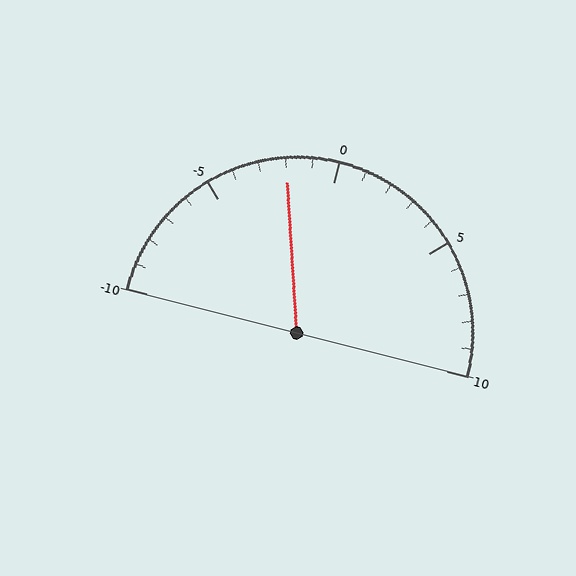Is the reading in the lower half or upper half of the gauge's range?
The reading is in the lower half of the range (-10 to 10).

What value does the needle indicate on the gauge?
The needle indicates approximately -2.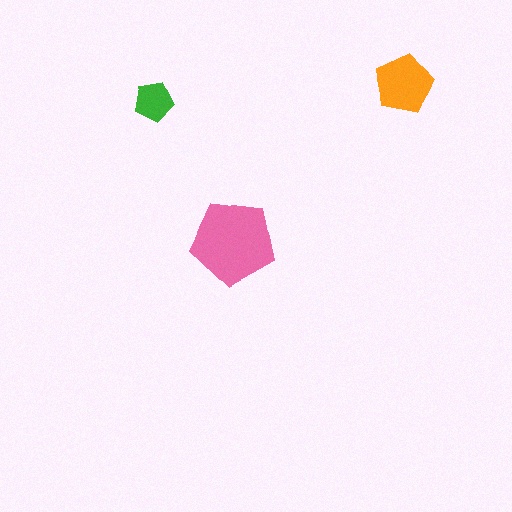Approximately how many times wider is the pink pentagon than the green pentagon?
About 2 times wider.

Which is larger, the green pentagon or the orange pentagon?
The orange one.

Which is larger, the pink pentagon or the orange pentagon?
The pink one.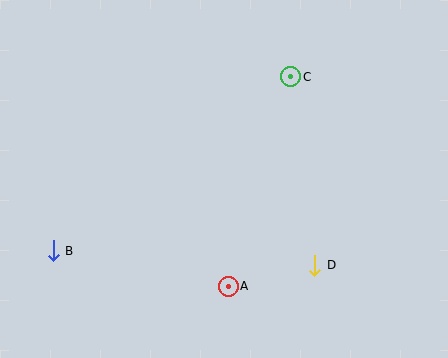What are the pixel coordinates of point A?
Point A is at (228, 286).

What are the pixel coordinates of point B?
Point B is at (53, 251).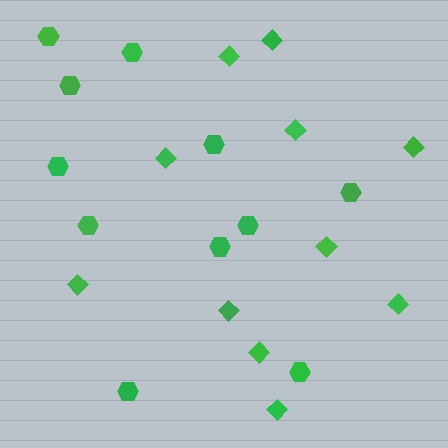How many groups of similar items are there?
There are 2 groups: one group of hexagons (11) and one group of diamonds (11).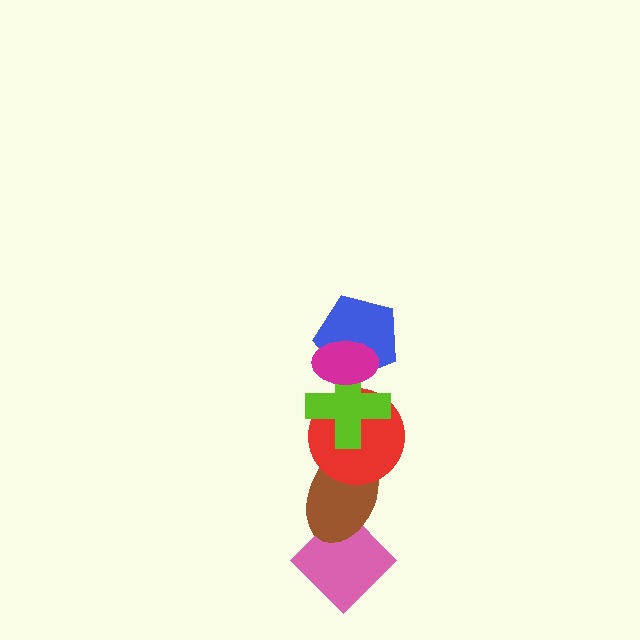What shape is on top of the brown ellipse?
The red circle is on top of the brown ellipse.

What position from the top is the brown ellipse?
The brown ellipse is 5th from the top.